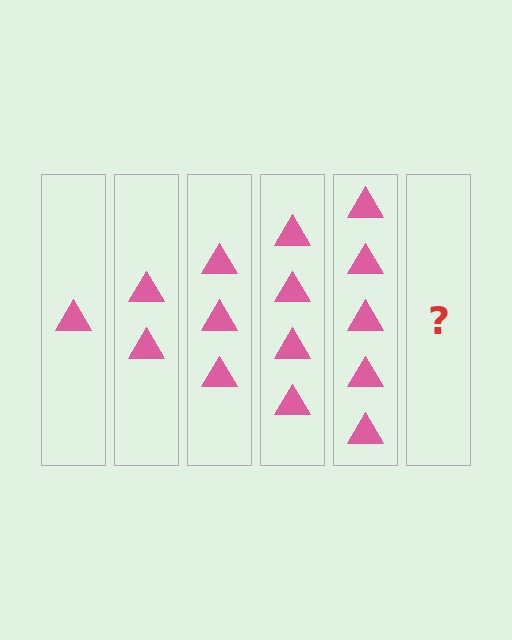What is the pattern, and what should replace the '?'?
The pattern is that each step adds one more triangle. The '?' should be 6 triangles.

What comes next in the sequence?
The next element should be 6 triangles.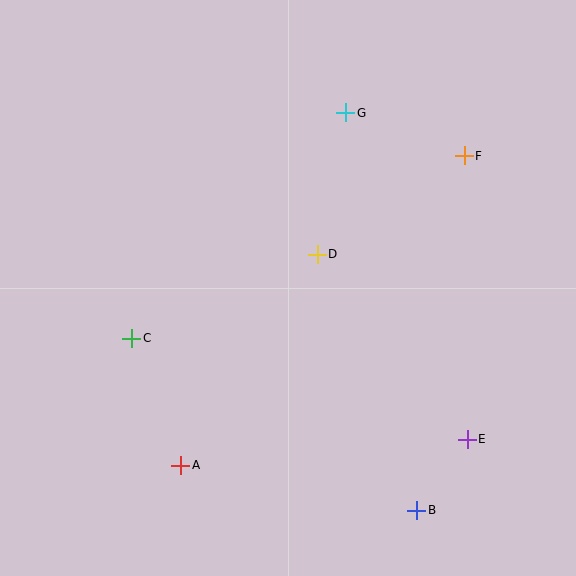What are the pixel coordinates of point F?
Point F is at (464, 156).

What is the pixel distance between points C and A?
The distance between C and A is 136 pixels.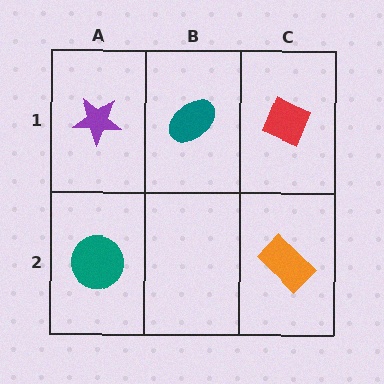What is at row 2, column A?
A teal circle.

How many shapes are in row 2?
2 shapes.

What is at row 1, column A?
A purple star.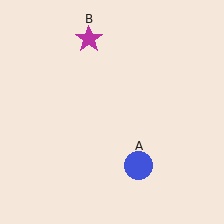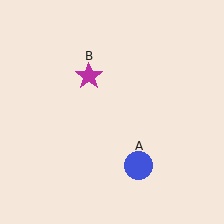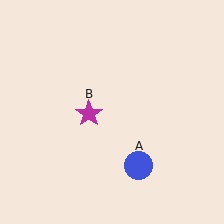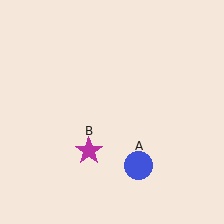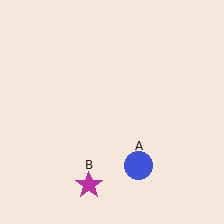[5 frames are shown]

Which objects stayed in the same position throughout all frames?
Blue circle (object A) remained stationary.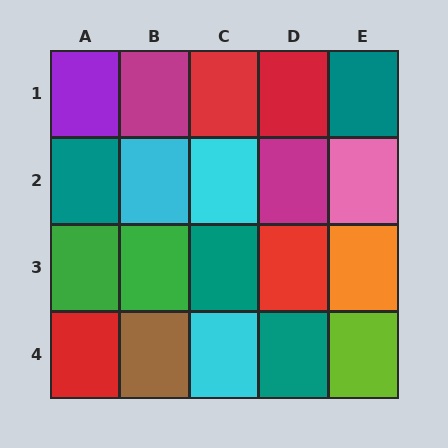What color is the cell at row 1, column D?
Red.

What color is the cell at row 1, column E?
Teal.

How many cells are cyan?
3 cells are cyan.